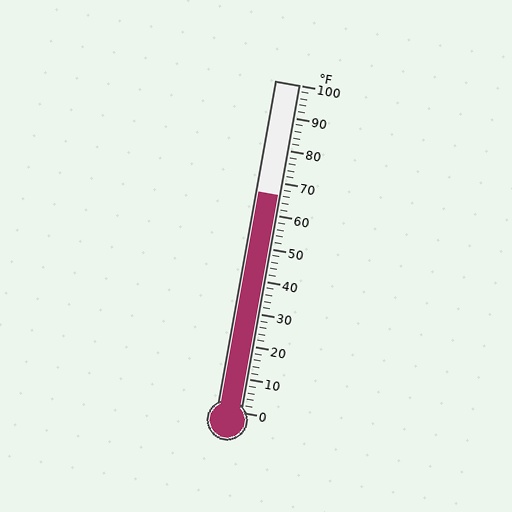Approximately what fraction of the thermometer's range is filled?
The thermometer is filled to approximately 65% of its range.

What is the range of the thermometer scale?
The thermometer scale ranges from 0°F to 100°F.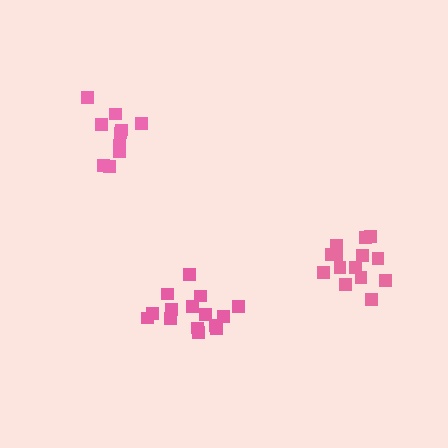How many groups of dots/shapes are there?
There are 3 groups.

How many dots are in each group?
Group 1: 15 dots, Group 2: 14 dots, Group 3: 10 dots (39 total).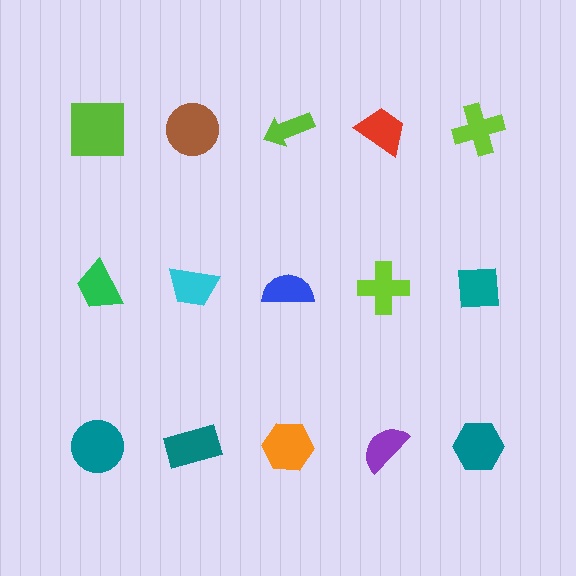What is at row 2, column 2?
A cyan trapezoid.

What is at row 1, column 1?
A lime square.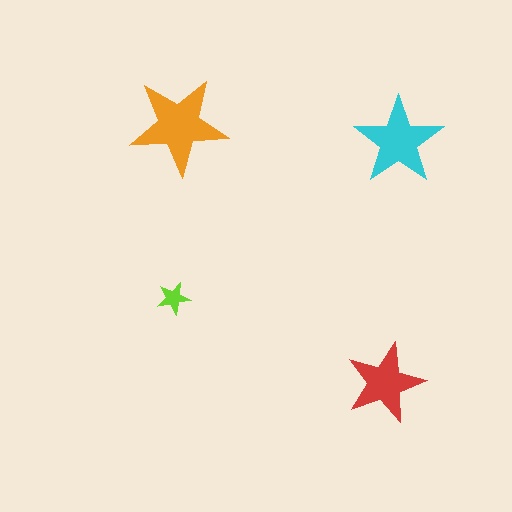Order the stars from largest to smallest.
the orange one, the cyan one, the red one, the lime one.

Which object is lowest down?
The red star is bottommost.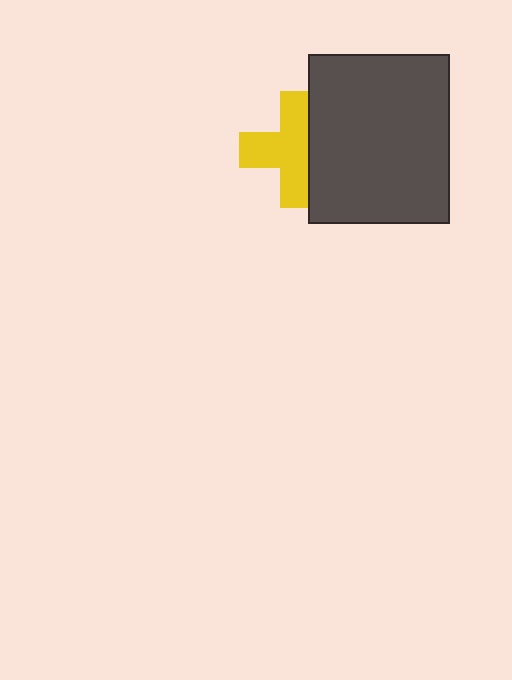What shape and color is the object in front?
The object in front is a dark gray rectangle.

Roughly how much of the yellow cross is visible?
Most of it is visible (roughly 66%).